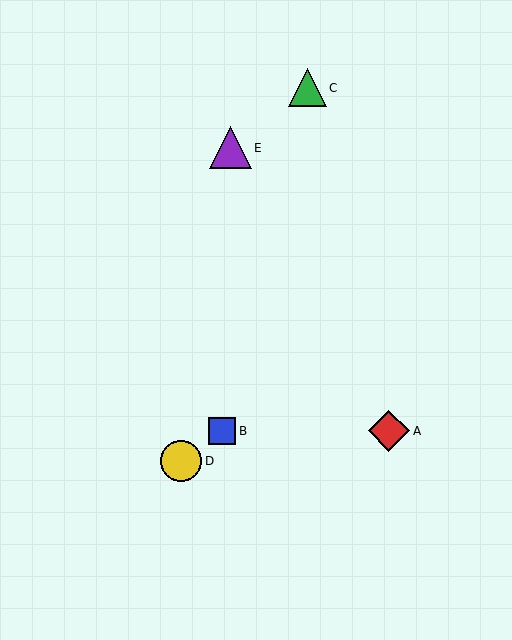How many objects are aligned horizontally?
2 objects (A, B) are aligned horizontally.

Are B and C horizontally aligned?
No, B is at y≈431 and C is at y≈88.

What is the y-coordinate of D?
Object D is at y≈461.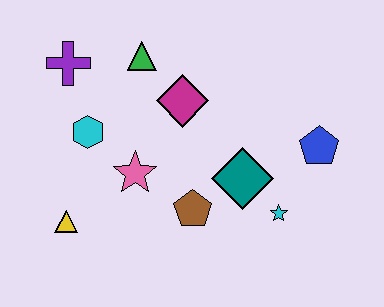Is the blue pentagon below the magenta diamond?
Yes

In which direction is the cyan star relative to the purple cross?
The cyan star is to the right of the purple cross.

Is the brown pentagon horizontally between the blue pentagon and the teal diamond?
No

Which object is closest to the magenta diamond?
The green triangle is closest to the magenta diamond.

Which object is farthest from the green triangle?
The cyan star is farthest from the green triangle.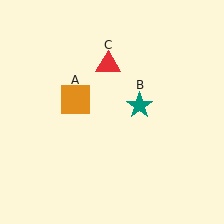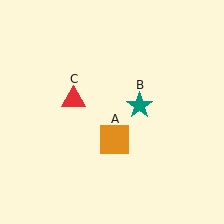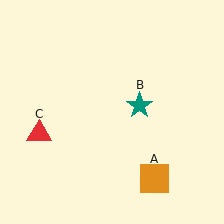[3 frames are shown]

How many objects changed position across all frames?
2 objects changed position: orange square (object A), red triangle (object C).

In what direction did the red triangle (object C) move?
The red triangle (object C) moved down and to the left.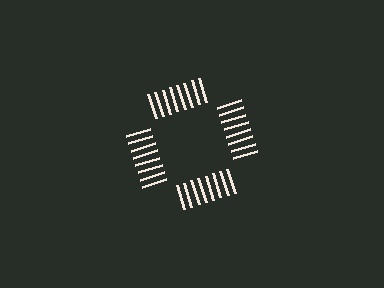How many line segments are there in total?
32 — 8 along each of the 4 edges.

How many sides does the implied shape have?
4 sides — the line-ends trace a square.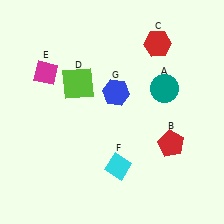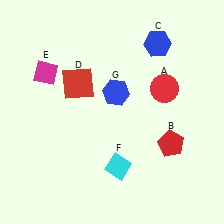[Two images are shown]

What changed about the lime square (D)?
In Image 1, D is lime. In Image 2, it changed to red.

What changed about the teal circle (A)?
In Image 1, A is teal. In Image 2, it changed to red.